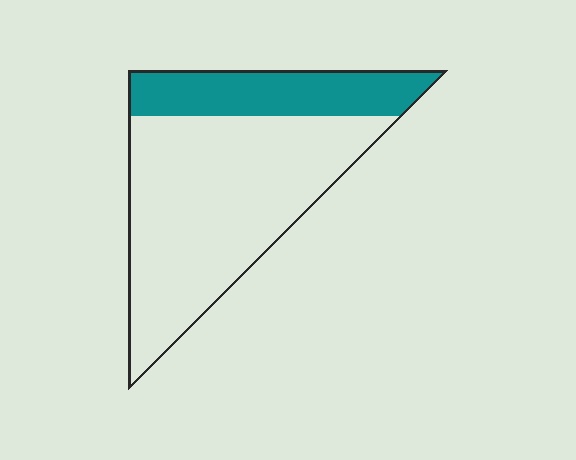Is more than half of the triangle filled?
No.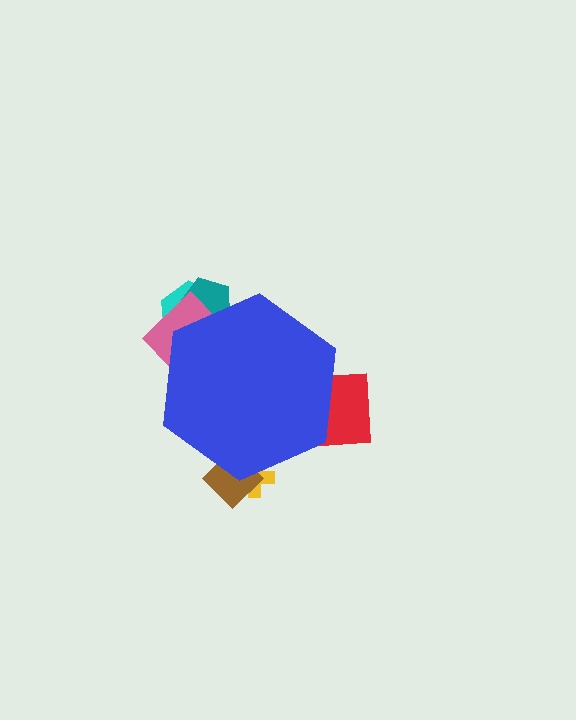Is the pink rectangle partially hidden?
Yes, the pink rectangle is partially hidden behind the blue hexagon.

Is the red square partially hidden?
Yes, the red square is partially hidden behind the blue hexagon.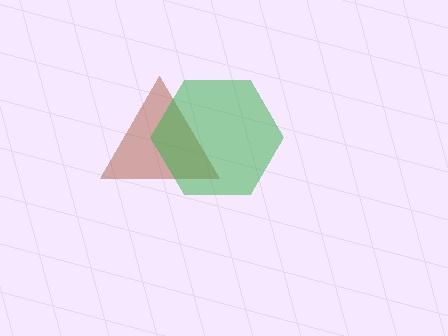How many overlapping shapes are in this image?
There are 2 overlapping shapes in the image.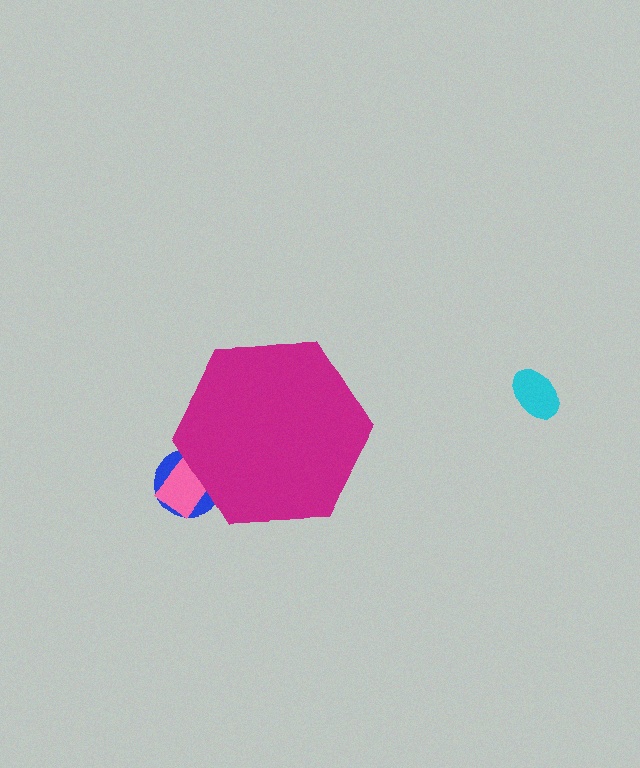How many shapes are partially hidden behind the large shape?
2 shapes are partially hidden.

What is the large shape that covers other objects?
A magenta hexagon.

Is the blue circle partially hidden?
Yes, the blue circle is partially hidden behind the magenta hexagon.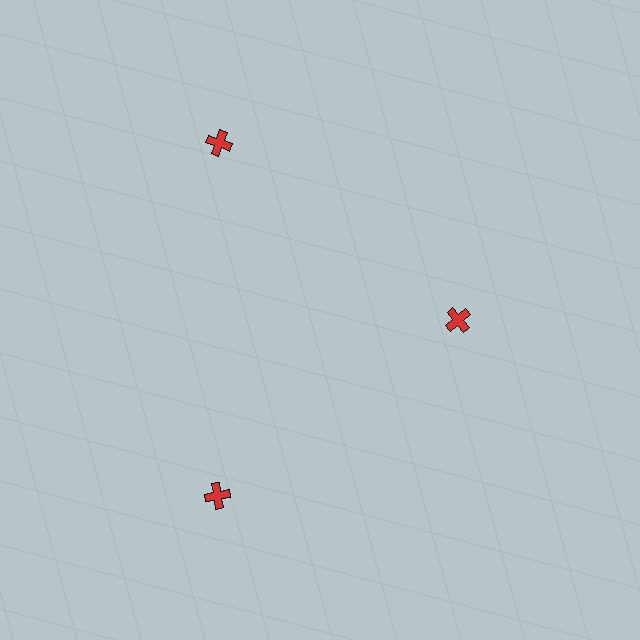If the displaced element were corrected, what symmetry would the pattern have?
It would have 3-fold rotational symmetry — the pattern would map onto itself every 120 degrees.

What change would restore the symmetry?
The symmetry would be restored by moving it outward, back onto the ring so that all 3 crosses sit at equal angles and equal distance from the center.